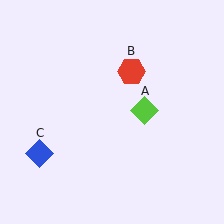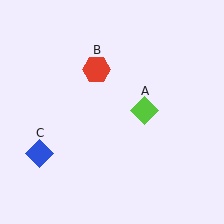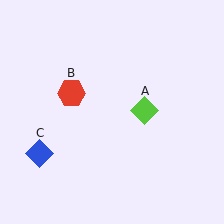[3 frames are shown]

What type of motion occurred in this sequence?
The red hexagon (object B) rotated counterclockwise around the center of the scene.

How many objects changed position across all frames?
1 object changed position: red hexagon (object B).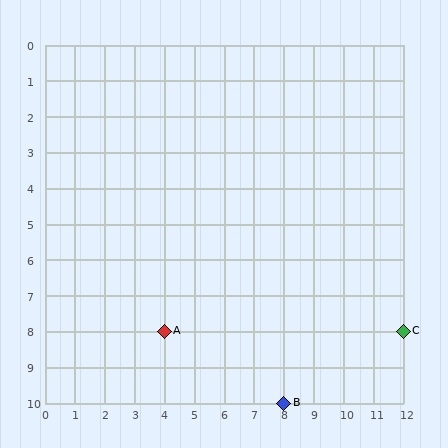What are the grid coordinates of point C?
Point C is at grid coordinates (12, 8).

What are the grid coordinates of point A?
Point A is at grid coordinates (4, 8).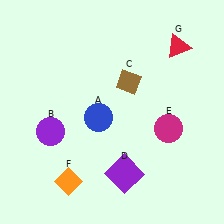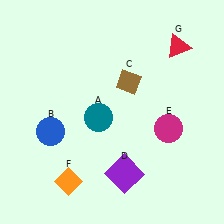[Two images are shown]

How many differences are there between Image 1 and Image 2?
There are 2 differences between the two images.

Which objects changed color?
A changed from blue to teal. B changed from purple to blue.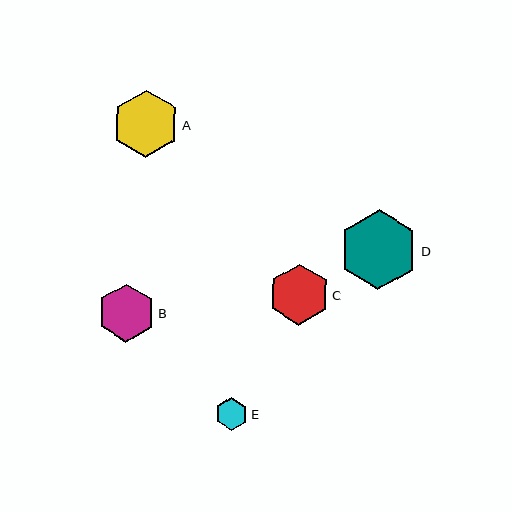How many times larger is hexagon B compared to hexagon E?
Hexagon B is approximately 1.8 times the size of hexagon E.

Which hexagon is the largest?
Hexagon D is the largest with a size of approximately 79 pixels.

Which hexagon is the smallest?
Hexagon E is the smallest with a size of approximately 33 pixels.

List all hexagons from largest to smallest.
From largest to smallest: D, A, C, B, E.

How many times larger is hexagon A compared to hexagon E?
Hexagon A is approximately 2.1 times the size of hexagon E.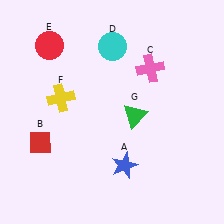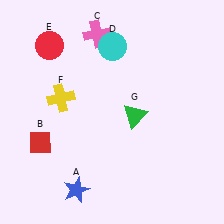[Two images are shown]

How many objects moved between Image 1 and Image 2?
2 objects moved between the two images.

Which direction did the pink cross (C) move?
The pink cross (C) moved left.